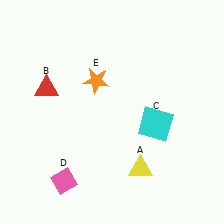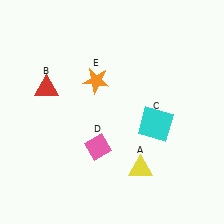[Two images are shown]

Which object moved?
The pink diamond (D) moved up.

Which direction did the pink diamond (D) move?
The pink diamond (D) moved up.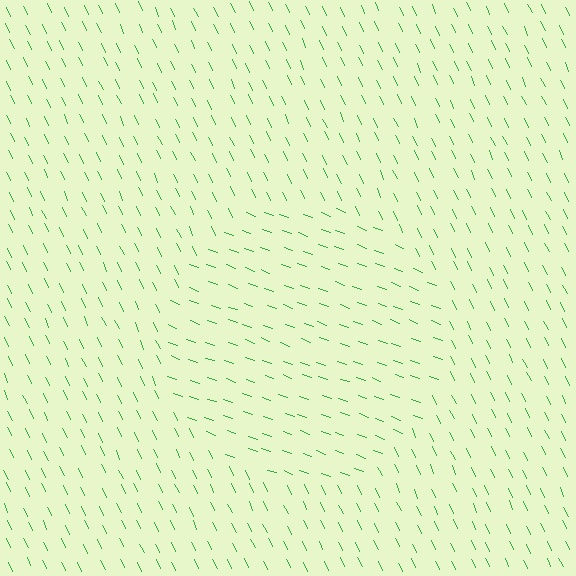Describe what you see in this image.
The image is filled with small green line segments. A circle region in the image has lines oriented differently from the surrounding lines, creating a visible texture boundary.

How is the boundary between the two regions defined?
The boundary is defined purely by a change in line orientation (approximately 45 degrees difference). All lines are the same color and thickness.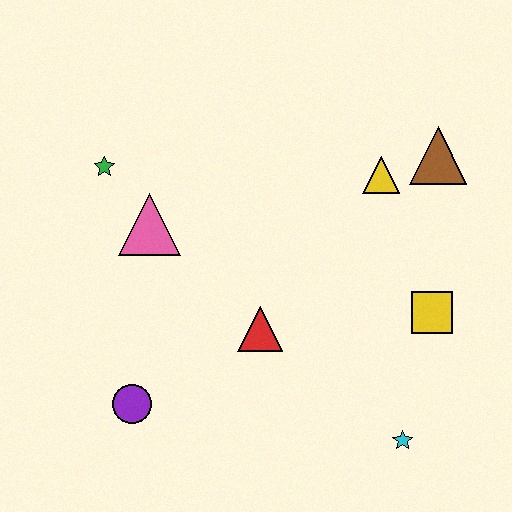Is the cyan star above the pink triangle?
No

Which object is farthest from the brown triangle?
The purple circle is farthest from the brown triangle.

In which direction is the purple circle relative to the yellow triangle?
The purple circle is to the left of the yellow triangle.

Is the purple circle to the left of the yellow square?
Yes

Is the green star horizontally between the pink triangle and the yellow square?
No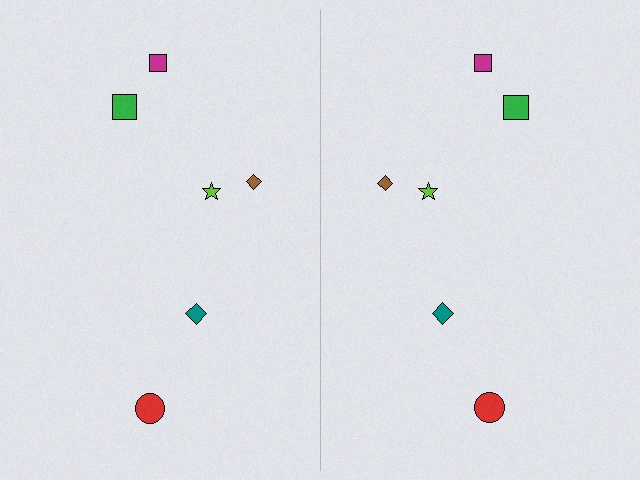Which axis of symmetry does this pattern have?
The pattern has a vertical axis of symmetry running through the center of the image.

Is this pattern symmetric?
Yes, this pattern has bilateral (reflection) symmetry.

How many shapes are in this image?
There are 12 shapes in this image.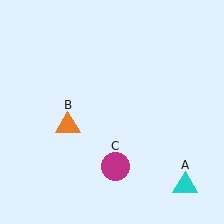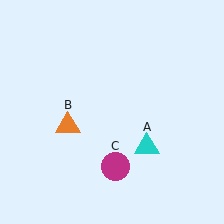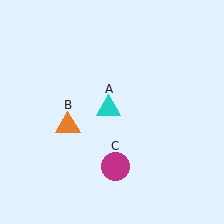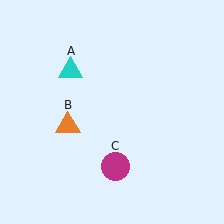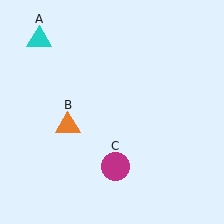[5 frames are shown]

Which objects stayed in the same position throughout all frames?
Orange triangle (object B) and magenta circle (object C) remained stationary.